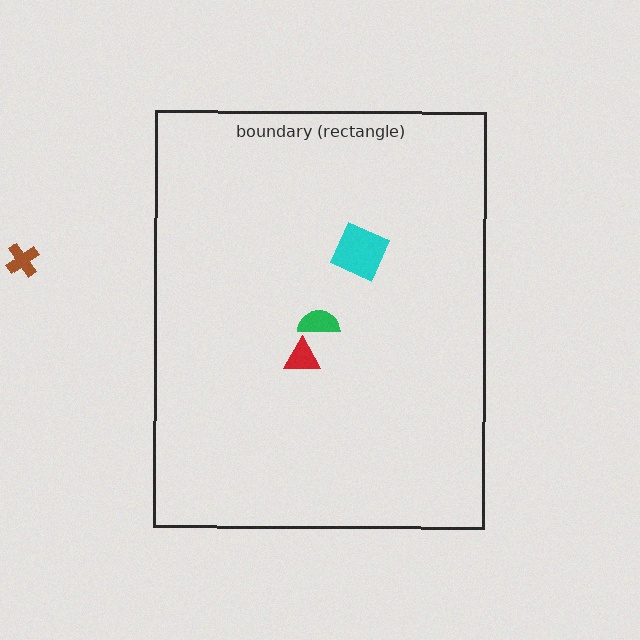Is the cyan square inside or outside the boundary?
Inside.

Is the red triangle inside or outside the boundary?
Inside.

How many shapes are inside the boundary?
3 inside, 1 outside.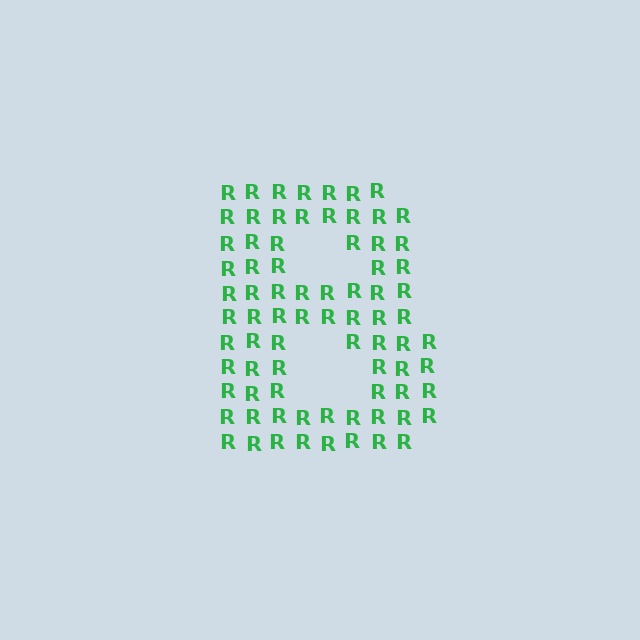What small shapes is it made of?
It is made of small letter R's.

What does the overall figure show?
The overall figure shows the letter B.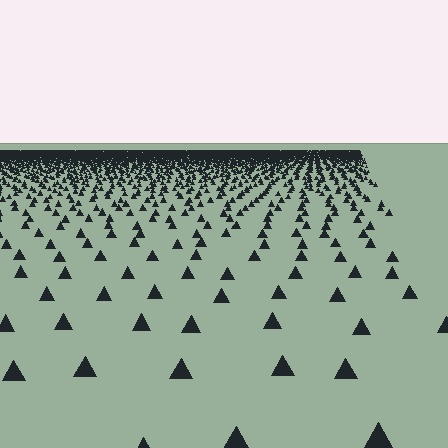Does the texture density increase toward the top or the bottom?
Density increases toward the top.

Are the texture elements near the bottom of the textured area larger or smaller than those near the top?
Larger. Near the bottom, elements are closer to the viewer and appear at a bigger on-screen size.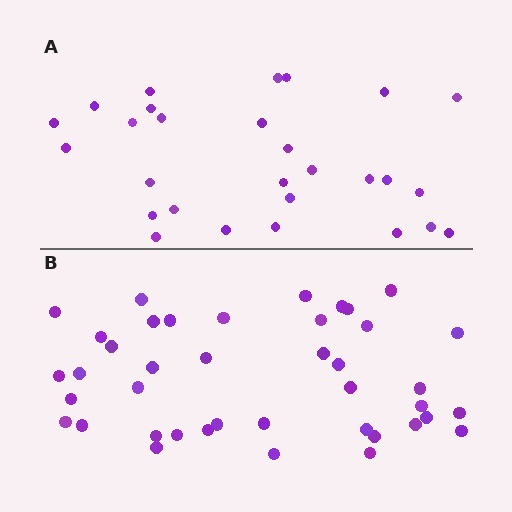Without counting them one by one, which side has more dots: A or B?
Region B (the bottom region) has more dots.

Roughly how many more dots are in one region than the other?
Region B has approximately 15 more dots than region A.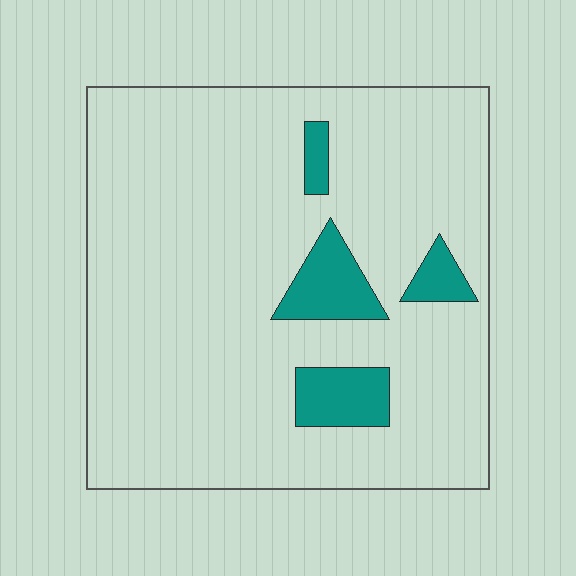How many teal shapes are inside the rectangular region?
4.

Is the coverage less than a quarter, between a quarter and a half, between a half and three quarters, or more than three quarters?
Less than a quarter.